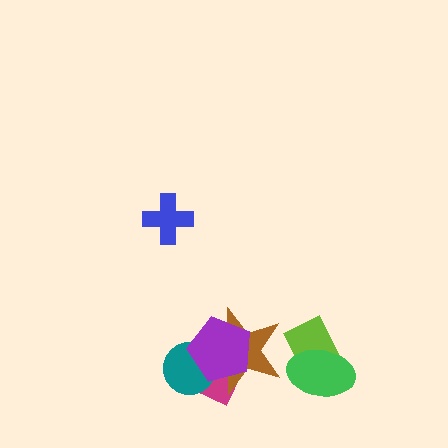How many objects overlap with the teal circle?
3 objects overlap with the teal circle.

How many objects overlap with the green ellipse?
1 object overlaps with the green ellipse.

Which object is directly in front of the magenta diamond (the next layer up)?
The brown star is directly in front of the magenta diamond.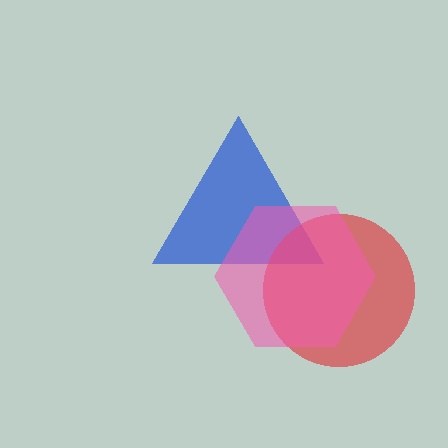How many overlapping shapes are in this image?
There are 3 overlapping shapes in the image.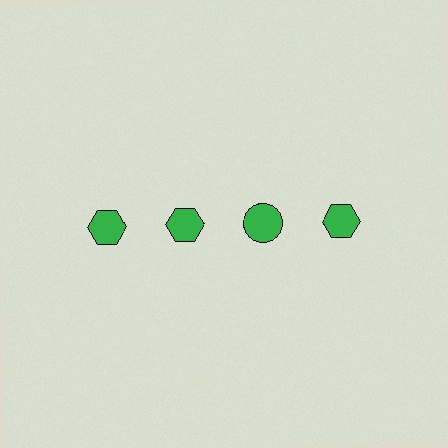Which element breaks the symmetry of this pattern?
The green circle in the top row, center column breaks the symmetry. All other shapes are green hexagons.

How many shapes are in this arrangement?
There are 4 shapes arranged in a grid pattern.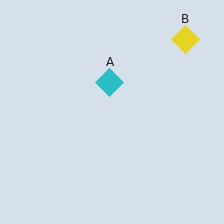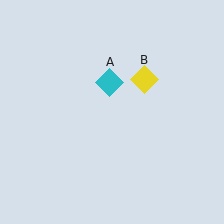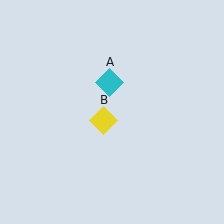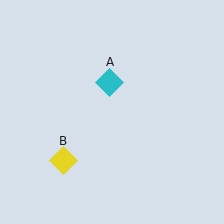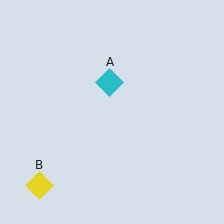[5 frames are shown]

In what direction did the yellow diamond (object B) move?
The yellow diamond (object B) moved down and to the left.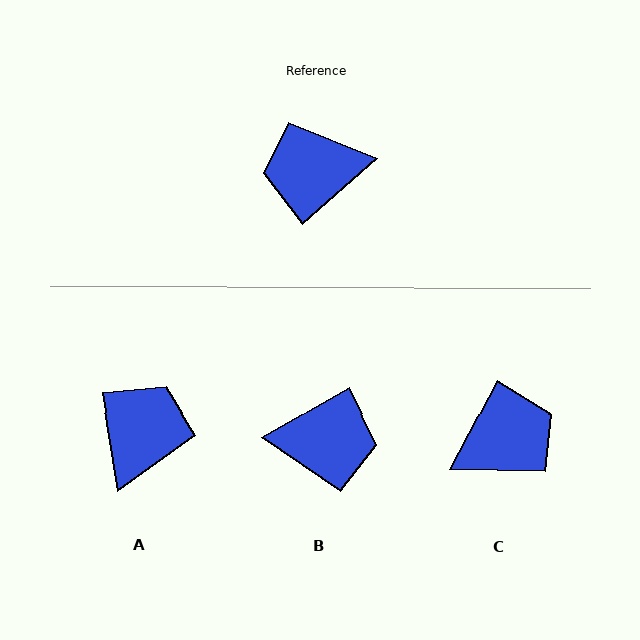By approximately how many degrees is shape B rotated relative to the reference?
Approximately 168 degrees counter-clockwise.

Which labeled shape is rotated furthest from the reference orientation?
B, about 168 degrees away.